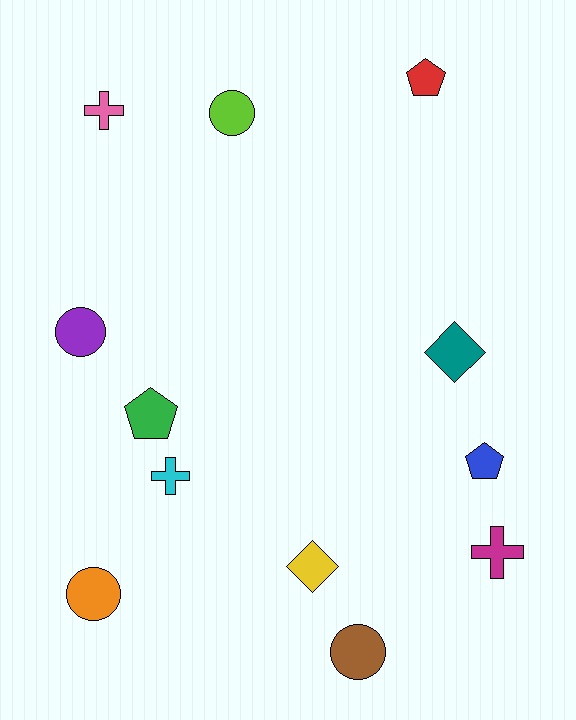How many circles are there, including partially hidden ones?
There are 4 circles.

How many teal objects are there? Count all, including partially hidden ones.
There is 1 teal object.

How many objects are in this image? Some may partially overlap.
There are 12 objects.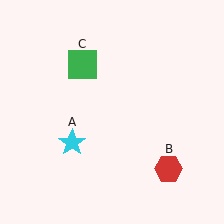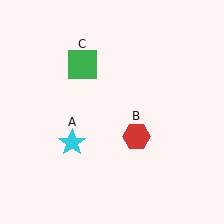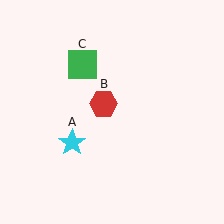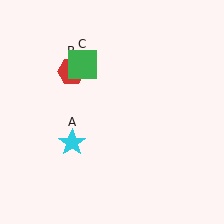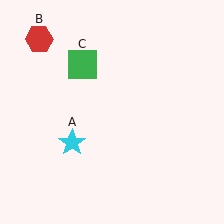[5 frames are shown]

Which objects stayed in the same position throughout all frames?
Cyan star (object A) and green square (object C) remained stationary.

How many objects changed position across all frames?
1 object changed position: red hexagon (object B).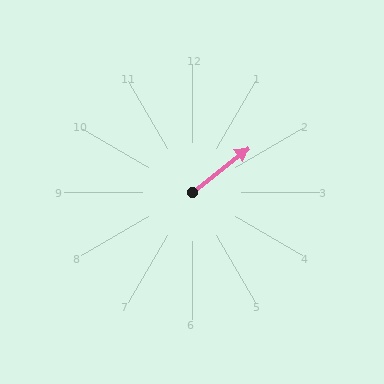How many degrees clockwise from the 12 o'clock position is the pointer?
Approximately 52 degrees.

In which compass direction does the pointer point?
Northeast.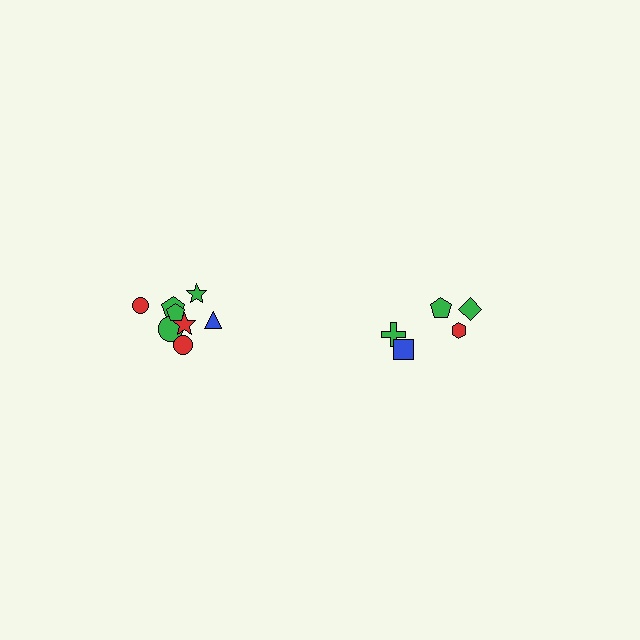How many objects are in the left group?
There are 8 objects.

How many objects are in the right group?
There are 5 objects.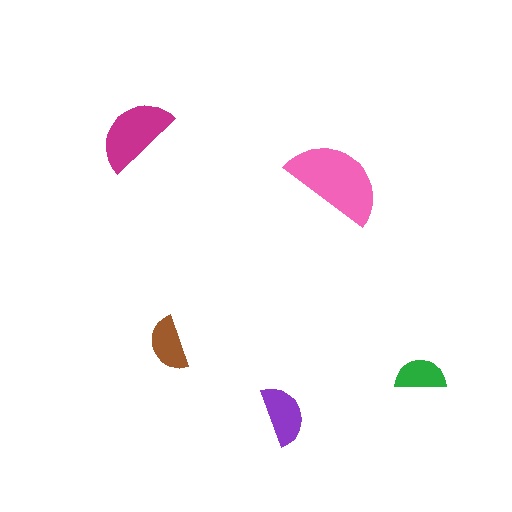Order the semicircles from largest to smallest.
the pink one, the magenta one, the purple one, the brown one, the green one.